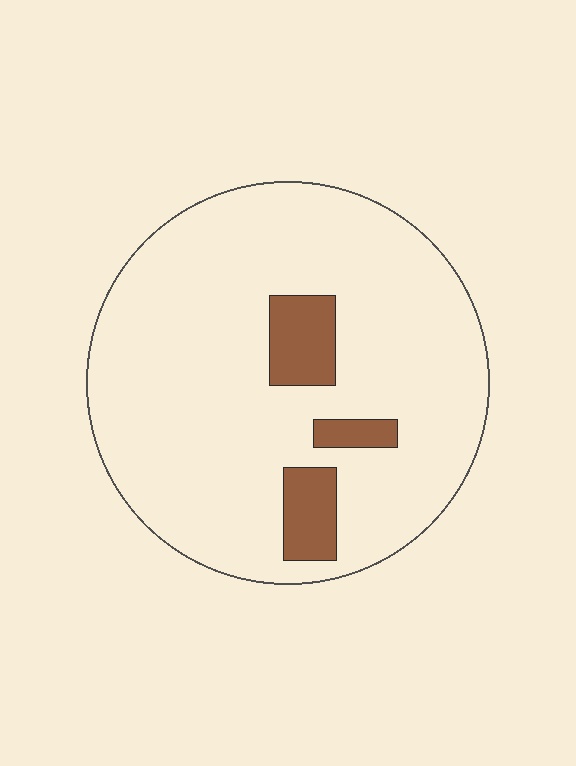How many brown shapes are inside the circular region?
3.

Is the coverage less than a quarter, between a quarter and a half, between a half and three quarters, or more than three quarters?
Less than a quarter.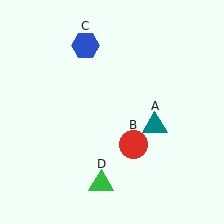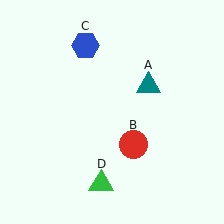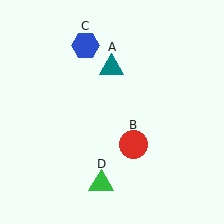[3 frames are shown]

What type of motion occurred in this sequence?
The teal triangle (object A) rotated counterclockwise around the center of the scene.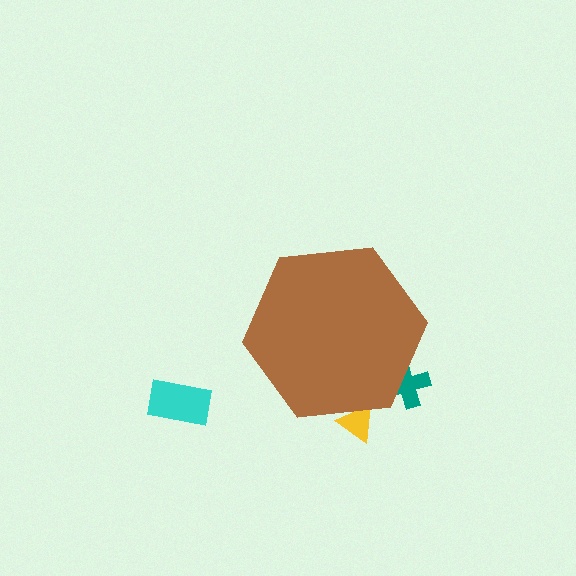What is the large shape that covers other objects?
A brown hexagon.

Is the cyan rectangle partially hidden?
No, the cyan rectangle is fully visible.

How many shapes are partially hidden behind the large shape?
2 shapes are partially hidden.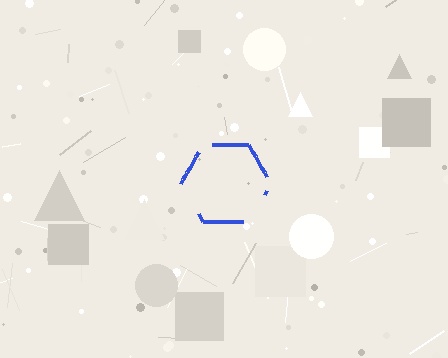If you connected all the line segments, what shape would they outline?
They would outline a hexagon.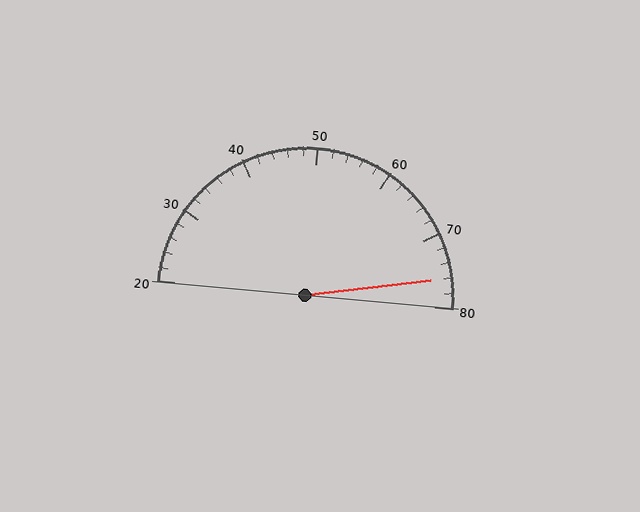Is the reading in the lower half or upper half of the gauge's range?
The reading is in the upper half of the range (20 to 80).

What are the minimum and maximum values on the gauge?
The gauge ranges from 20 to 80.